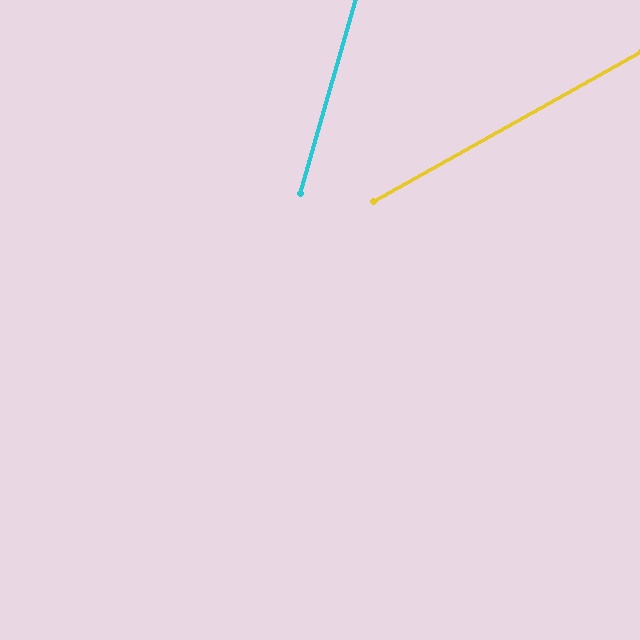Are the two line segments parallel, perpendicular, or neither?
Neither parallel nor perpendicular — they differ by about 45°.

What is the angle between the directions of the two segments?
Approximately 45 degrees.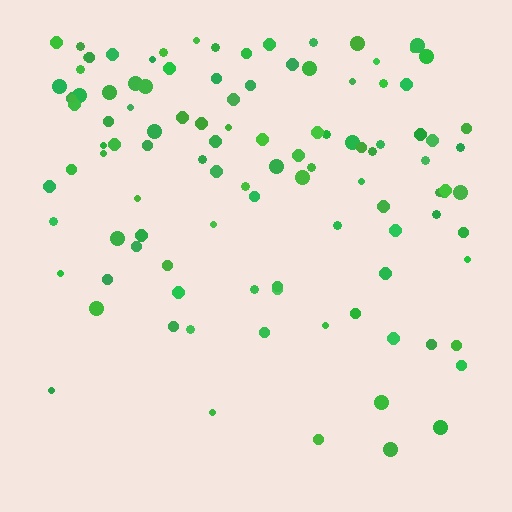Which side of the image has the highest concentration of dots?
The top.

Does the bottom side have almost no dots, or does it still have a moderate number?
Still a moderate number, just noticeably fewer than the top.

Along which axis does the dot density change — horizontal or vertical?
Vertical.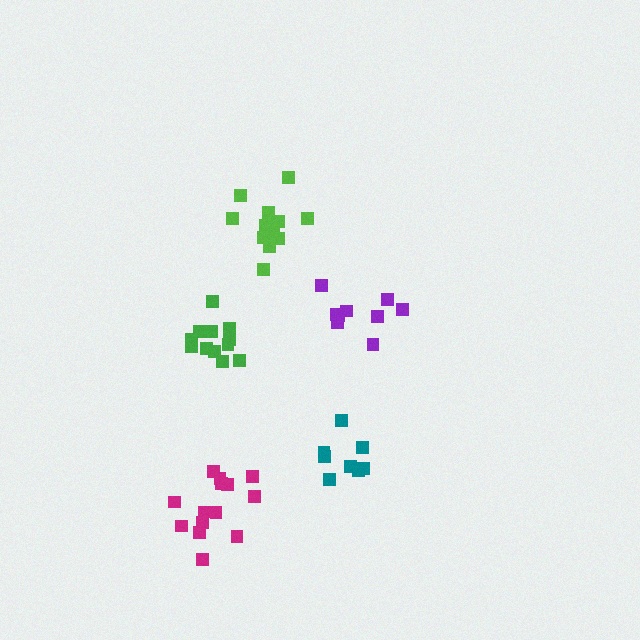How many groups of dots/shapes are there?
There are 5 groups.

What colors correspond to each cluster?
The clusters are colored: purple, teal, lime, magenta, green.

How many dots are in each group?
Group 1: 9 dots, Group 2: 8 dots, Group 3: 13 dots, Group 4: 14 dots, Group 5: 12 dots (56 total).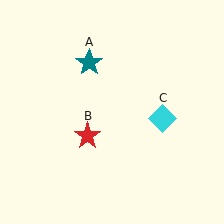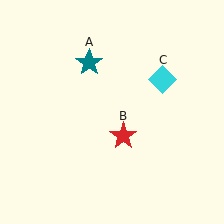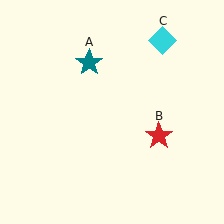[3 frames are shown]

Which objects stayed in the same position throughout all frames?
Teal star (object A) remained stationary.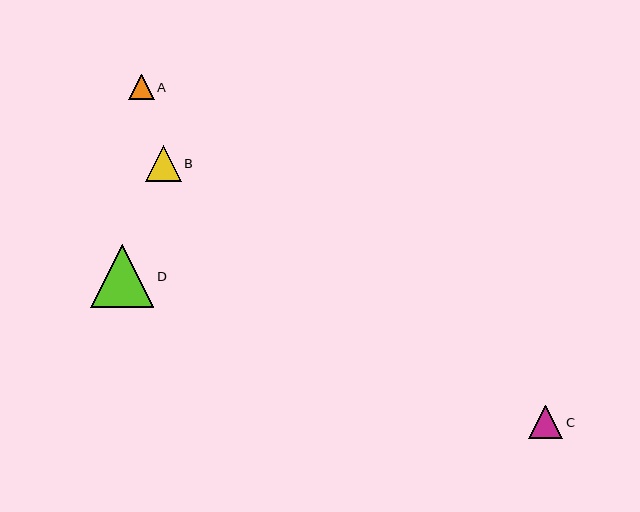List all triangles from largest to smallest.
From largest to smallest: D, B, C, A.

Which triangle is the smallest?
Triangle A is the smallest with a size of approximately 26 pixels.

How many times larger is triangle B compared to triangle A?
Triangle B is approximately 1.4 times the size of triangle A.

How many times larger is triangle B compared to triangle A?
Triangle B is approximately 1.4 times the size of triangle A.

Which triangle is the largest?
Triangle D is the largest with a size of approximately 63 pixels.